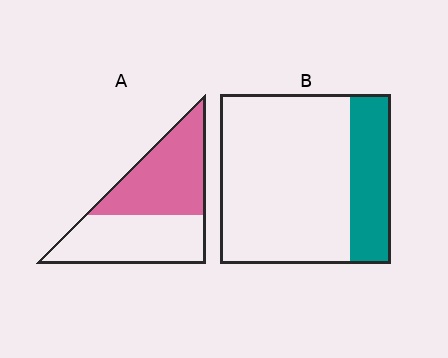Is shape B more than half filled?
No.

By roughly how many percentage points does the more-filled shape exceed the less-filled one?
By roughly 25 percentage points (A over B).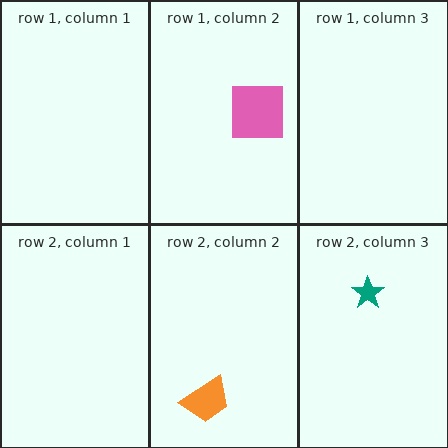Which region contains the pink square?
The row 1, column 2 region.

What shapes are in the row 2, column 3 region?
The teal star.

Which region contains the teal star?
The row 2, column 3 region.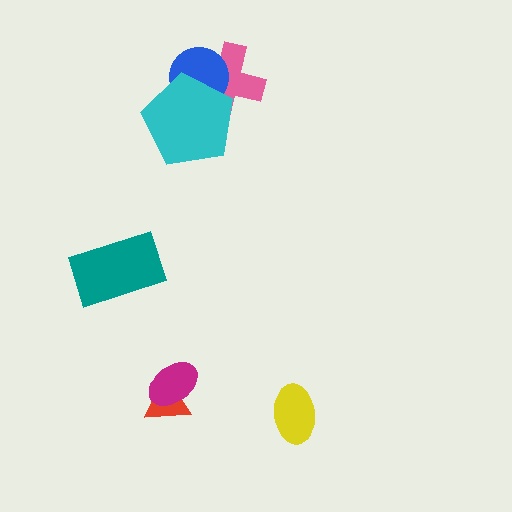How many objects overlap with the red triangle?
1 object overlaps with the red triangle.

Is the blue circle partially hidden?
Yes, it is partially covered by another shape.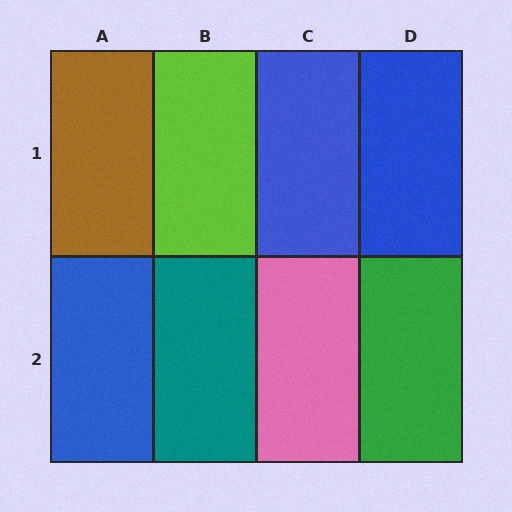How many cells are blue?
3 cells are blue.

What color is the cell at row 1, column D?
Blue.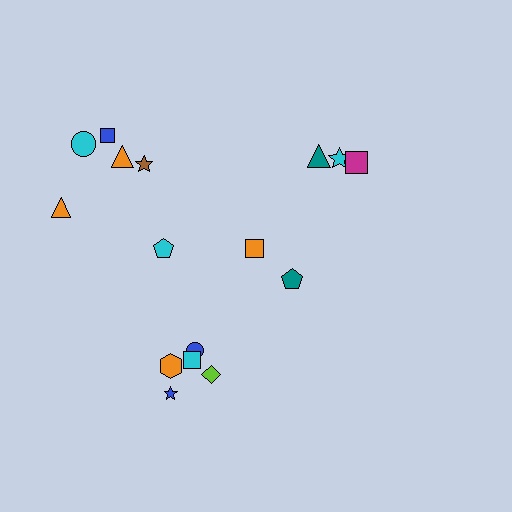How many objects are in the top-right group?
There are 4 objects.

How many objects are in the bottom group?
There are 6 objects.